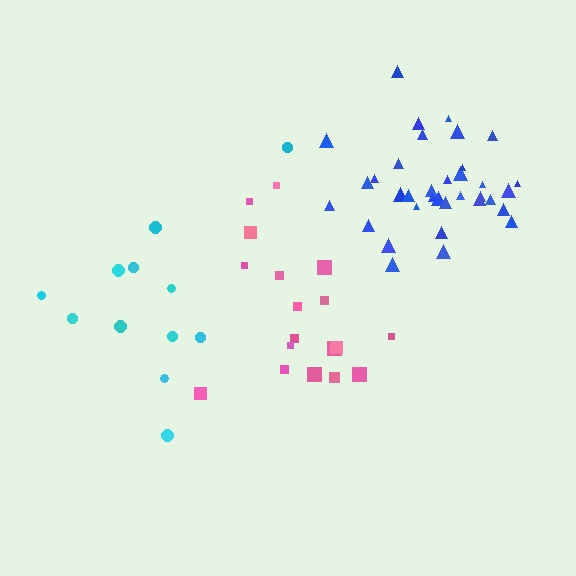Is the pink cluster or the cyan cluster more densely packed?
Pink.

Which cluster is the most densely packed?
Blue.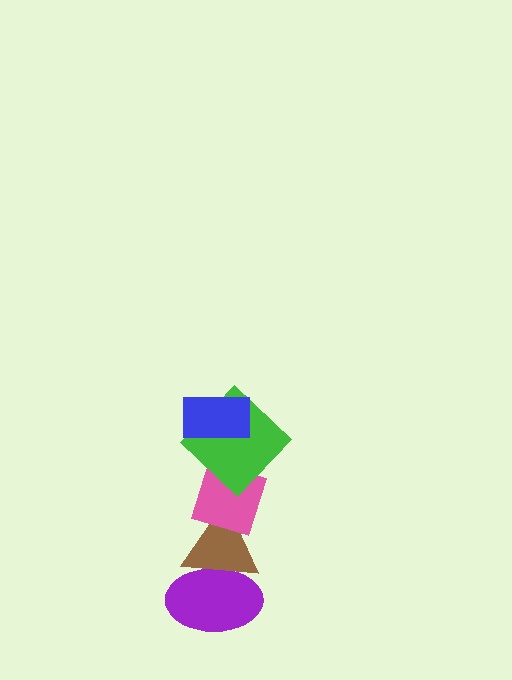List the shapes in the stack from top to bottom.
From top to bottom: the blue rectangle, the green diamond, the pink diamond, the brown triangle, the purple ellipse.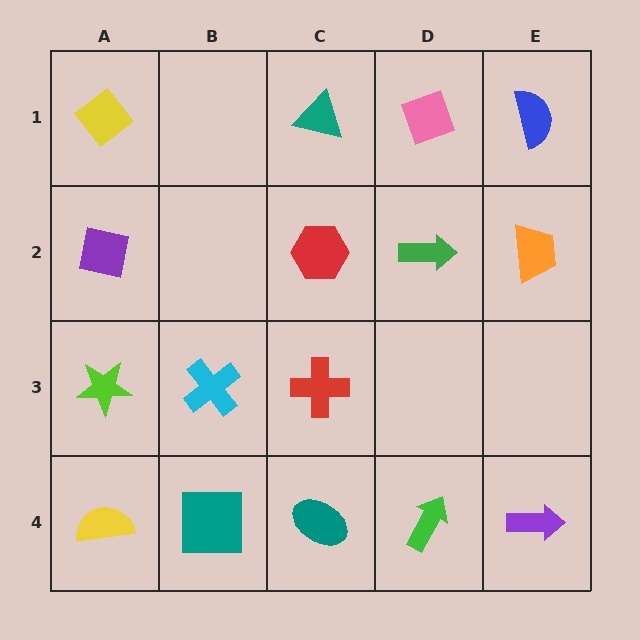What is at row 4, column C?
A teal ellipse.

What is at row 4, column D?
A green arrow.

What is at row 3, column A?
A lime star.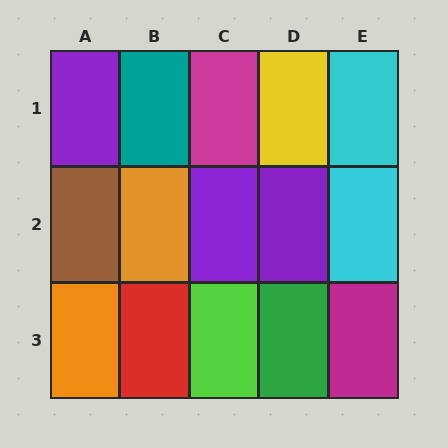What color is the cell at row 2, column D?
Purple.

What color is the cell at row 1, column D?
Yellow.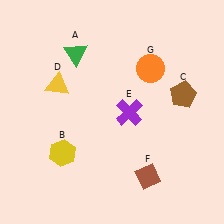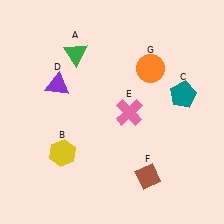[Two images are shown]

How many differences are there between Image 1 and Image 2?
There are 3 differences between the two images.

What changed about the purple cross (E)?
In Image 1, E is purple. In Image 2, it changed to pink.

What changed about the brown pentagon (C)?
In Image 1, C is brown. In Image 2, it changed to teal.